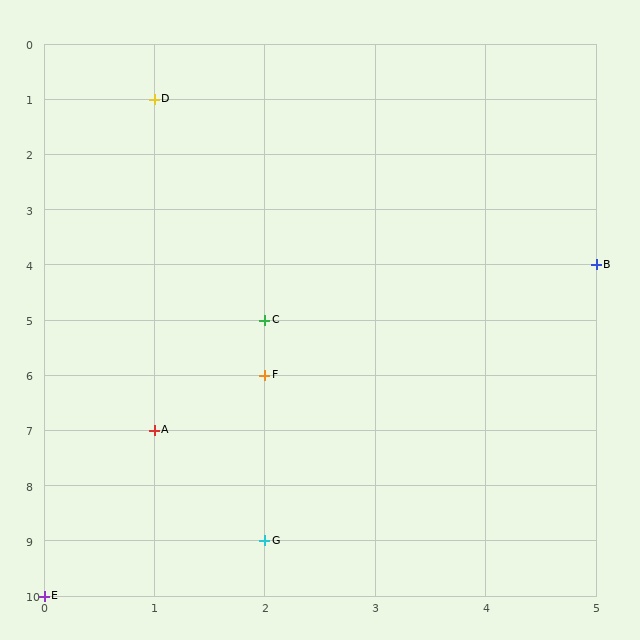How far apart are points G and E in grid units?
Points G and E are 2 columns and 1 row apart (about 2.2 grid units diagonally).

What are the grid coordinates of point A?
Point A is at grid coordinates (1, 7).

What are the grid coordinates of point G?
Point G is at grid coordinates (2, 9).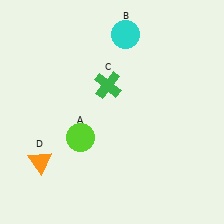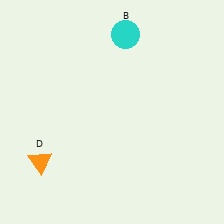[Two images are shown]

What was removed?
The lime circle (A), the green cross (C) were removed in Image 2.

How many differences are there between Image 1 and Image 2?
There are 2 differences between the two images.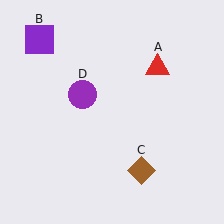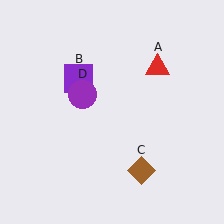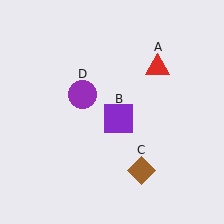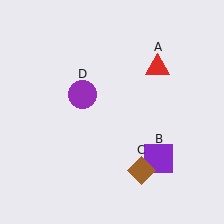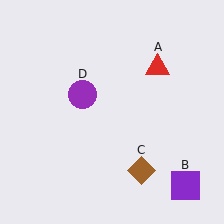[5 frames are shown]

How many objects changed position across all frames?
1 object changed position: purple square (object B).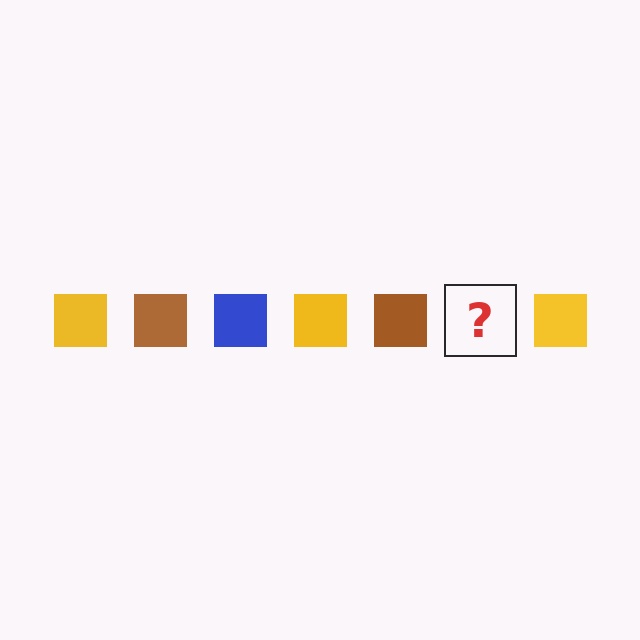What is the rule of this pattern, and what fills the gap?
The rule is that the pattern cycles through yellow, brown, blue squares. The gap should be filled with a blue square.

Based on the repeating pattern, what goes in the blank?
The blank should be a blue square.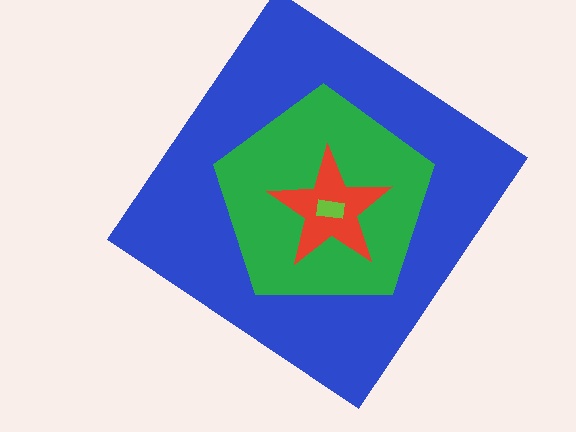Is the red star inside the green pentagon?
Yes.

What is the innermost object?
The lime rectangle.